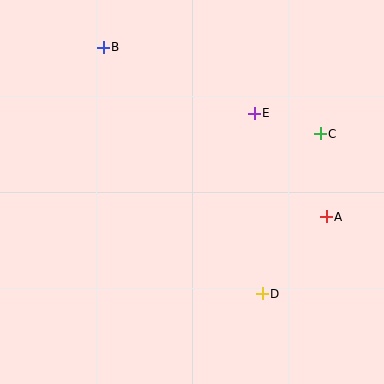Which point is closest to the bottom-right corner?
Point D is closest to the bottom-right corner.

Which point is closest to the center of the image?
Point E at (254, 113) is closest to the center.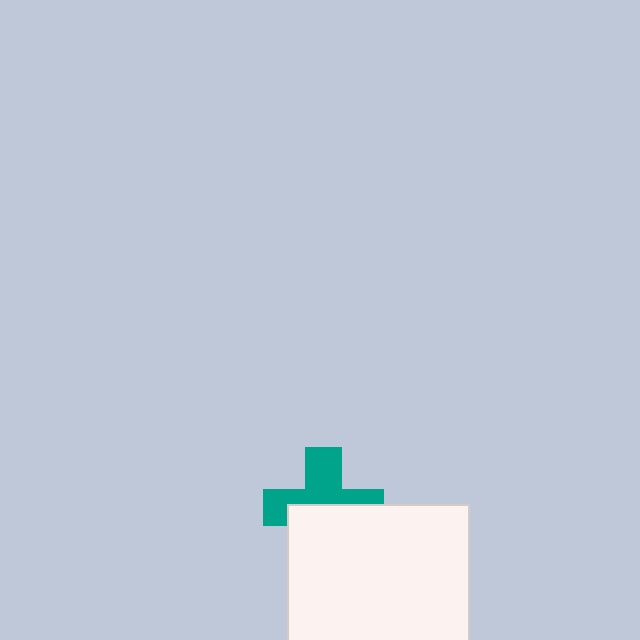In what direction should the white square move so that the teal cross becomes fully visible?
The white square should move down. That is the shortest direction to clear the overlap and leave the teal cross fully visible.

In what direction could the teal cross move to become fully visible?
The teal cross could move up. That would shift it out from behind the white square entirely.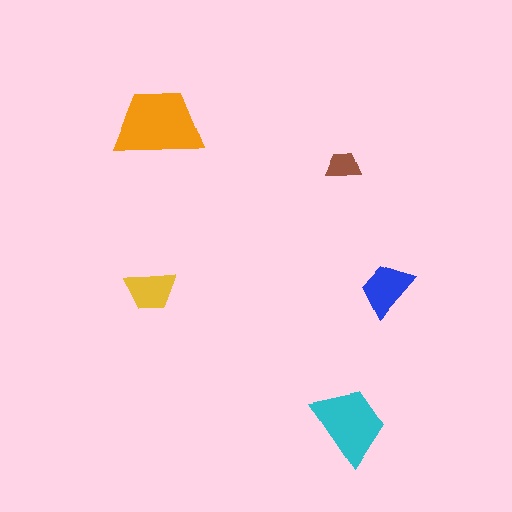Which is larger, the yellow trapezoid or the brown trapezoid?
The yellow one.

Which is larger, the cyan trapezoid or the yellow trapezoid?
The cyan one.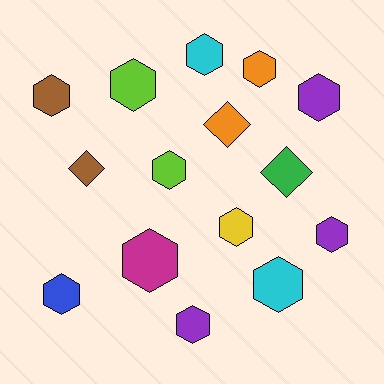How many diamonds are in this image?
There are 3 diamonds.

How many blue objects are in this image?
There is 1 blue object.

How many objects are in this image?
There are 15 objects.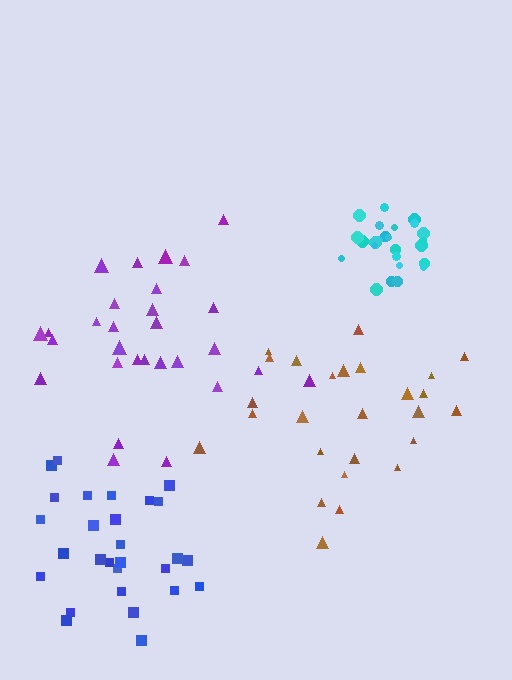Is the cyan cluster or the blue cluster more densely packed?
Cyan.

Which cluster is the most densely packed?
Cyan.